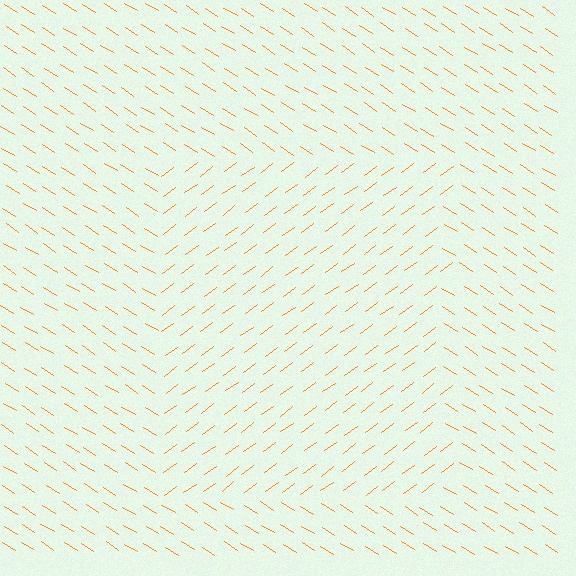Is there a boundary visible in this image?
Yes, there is a texture boundary formed by a change in line orientation.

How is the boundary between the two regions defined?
The boundary is defined purely by a change in line orientation (approximately 68 degrees difference). All lines are the same color and thickness.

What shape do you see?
I see a rectangle.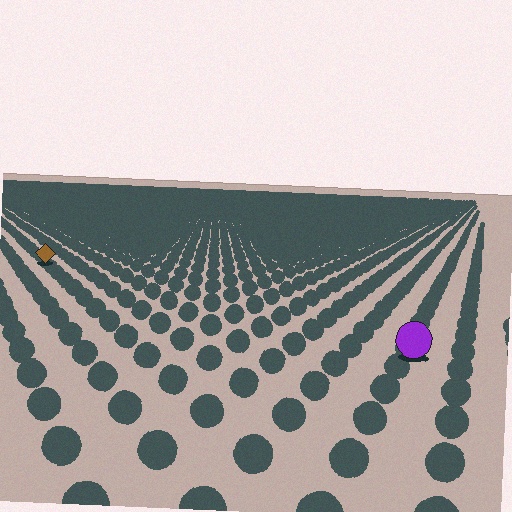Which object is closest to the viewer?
The purple circle is closest. The texture marks near it are larger and more spread out.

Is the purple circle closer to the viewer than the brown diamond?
Yes. The purple circle is closer — you can tell from the texture gradient: the ground texture is coarser near it.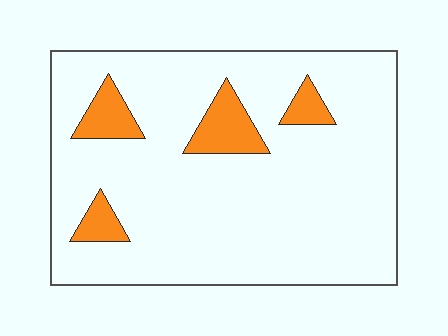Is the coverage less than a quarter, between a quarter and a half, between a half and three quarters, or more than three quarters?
Less than a quarter.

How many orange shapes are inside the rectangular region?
4.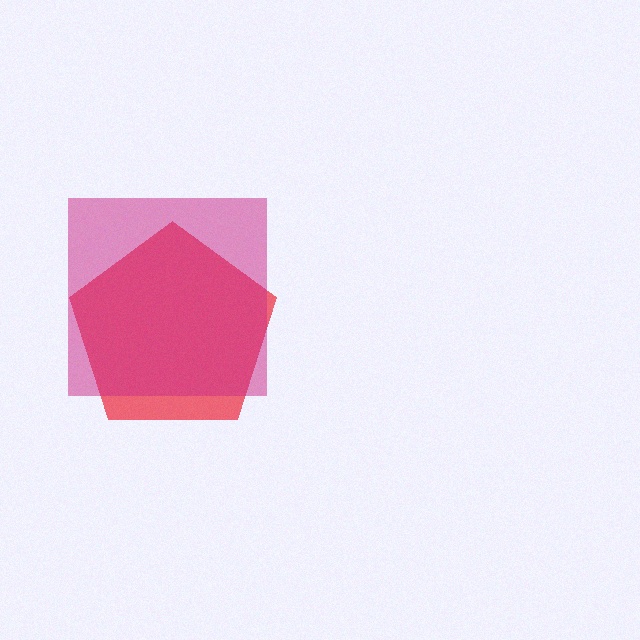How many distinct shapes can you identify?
There are 2 distinct shapes: a red pentagon, a magenta square.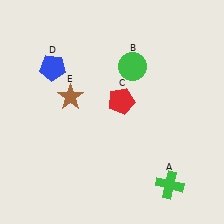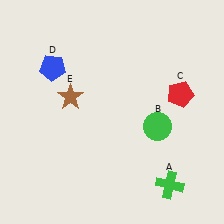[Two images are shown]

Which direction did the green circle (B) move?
The green circle (B) moved down.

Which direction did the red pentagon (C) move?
The red pentagon (C) moved right.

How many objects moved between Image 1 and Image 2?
2 objects moved between the two images.